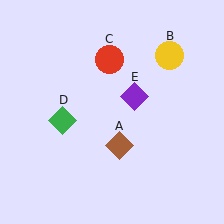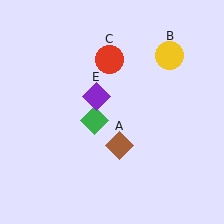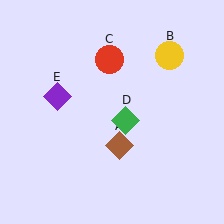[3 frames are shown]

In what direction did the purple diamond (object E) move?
The purple diamond (object E) moved left.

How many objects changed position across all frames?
2 objects changed position: green diamond (object D), purple diamond (object E).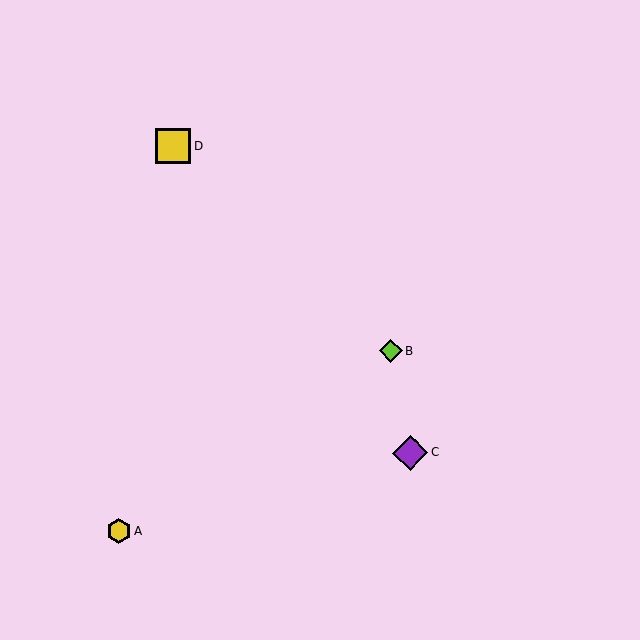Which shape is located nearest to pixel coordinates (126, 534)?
The yellow hexagon (labeled A) at (119, 531) is nearest to that location.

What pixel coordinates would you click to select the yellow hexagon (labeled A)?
Click at (119, 531) to select the yellow hexagon A.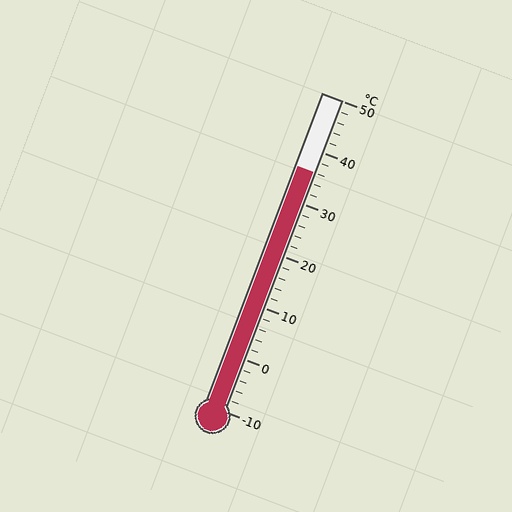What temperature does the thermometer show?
The thermometer shows approximately 36°C.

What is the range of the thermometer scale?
The thermometer scale ranges from -10°C to 50°C.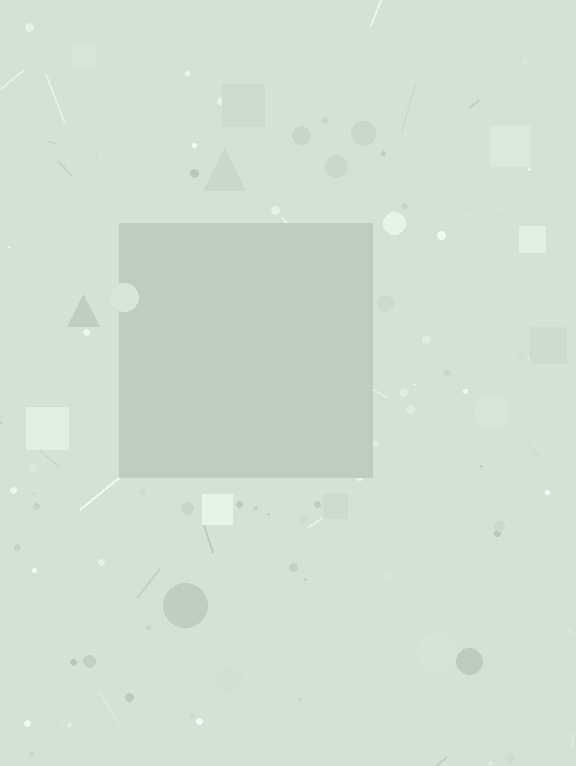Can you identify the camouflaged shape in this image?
The camouflaged shape is a square.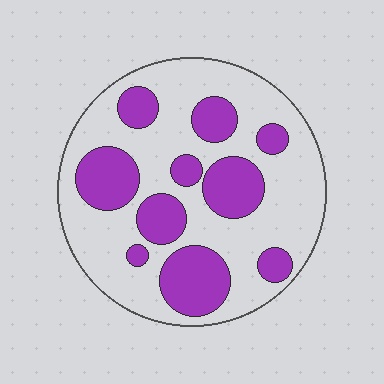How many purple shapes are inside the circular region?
10.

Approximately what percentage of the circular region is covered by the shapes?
Approximately 35%.